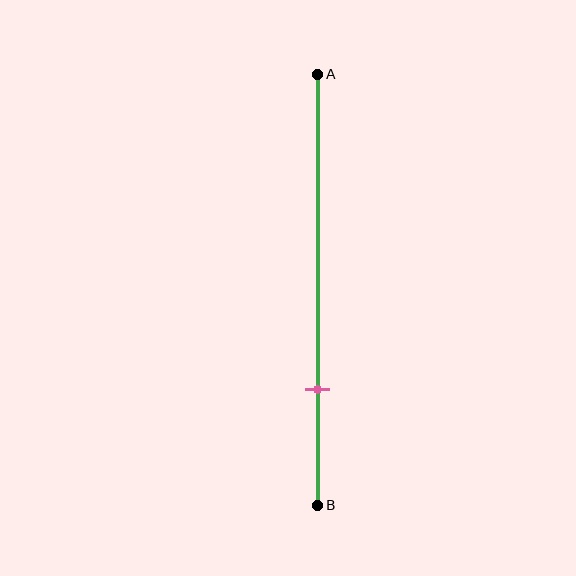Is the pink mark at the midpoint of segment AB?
No, the mark is at about 75% from A, not at the 50% midpoint.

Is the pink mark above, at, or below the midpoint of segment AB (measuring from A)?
The pink mark is below the midpoint of segment AB.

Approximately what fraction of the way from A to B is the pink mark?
The pink mark is approximately 75% of the way from A to B.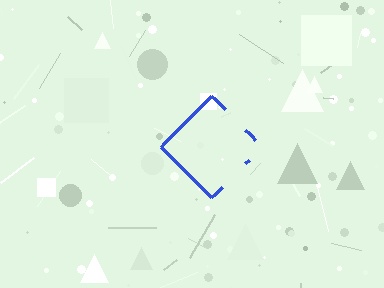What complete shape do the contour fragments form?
The contour fragments form a diamond.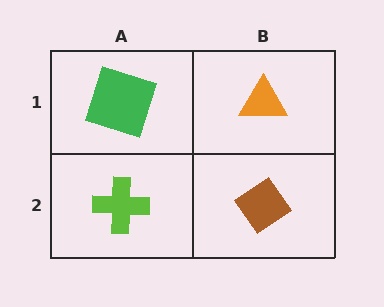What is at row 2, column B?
A brown diamond.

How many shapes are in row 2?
2 shapes.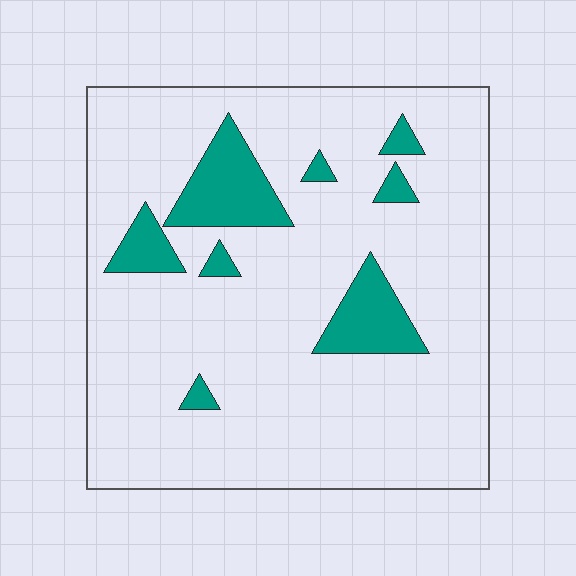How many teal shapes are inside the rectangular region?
8.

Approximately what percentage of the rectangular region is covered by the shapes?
Approximately 15%.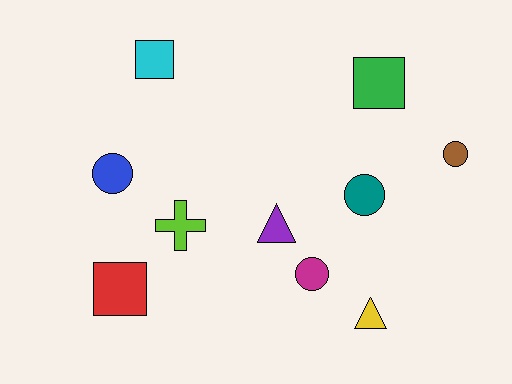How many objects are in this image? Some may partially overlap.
There are 10 objects.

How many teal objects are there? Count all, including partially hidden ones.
There is 1 teal object.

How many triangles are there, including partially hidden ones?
There are 2 triangles.